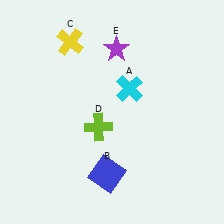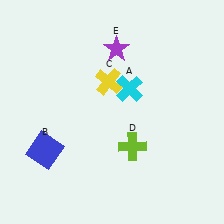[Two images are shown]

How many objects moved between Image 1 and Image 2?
3 objects moved between the two images.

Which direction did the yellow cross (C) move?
The yellow cross (C) moved down.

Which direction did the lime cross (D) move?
The lime cross (D) moved right.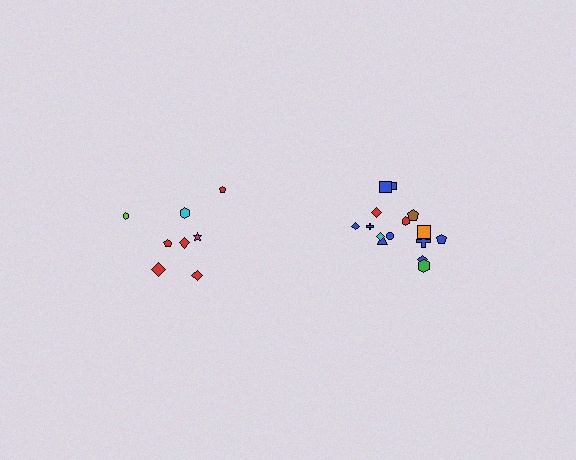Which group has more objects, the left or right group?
The right group.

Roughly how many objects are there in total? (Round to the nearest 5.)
Roughly 25 objects in total.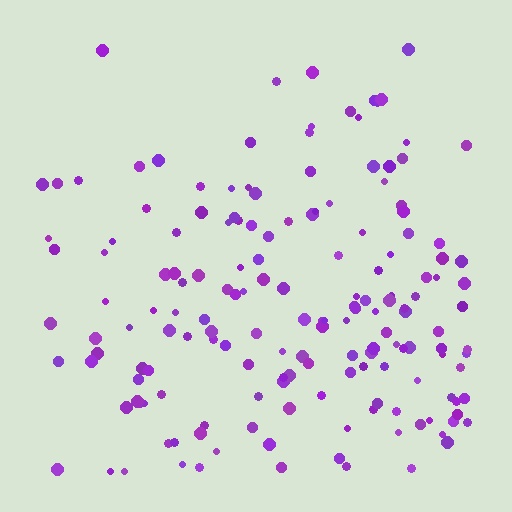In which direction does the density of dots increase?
From top to bottom, with the bottom side densest.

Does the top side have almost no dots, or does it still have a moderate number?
Still a moderate number, just noticeably fewer than the bottom.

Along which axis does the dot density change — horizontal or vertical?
Vertical.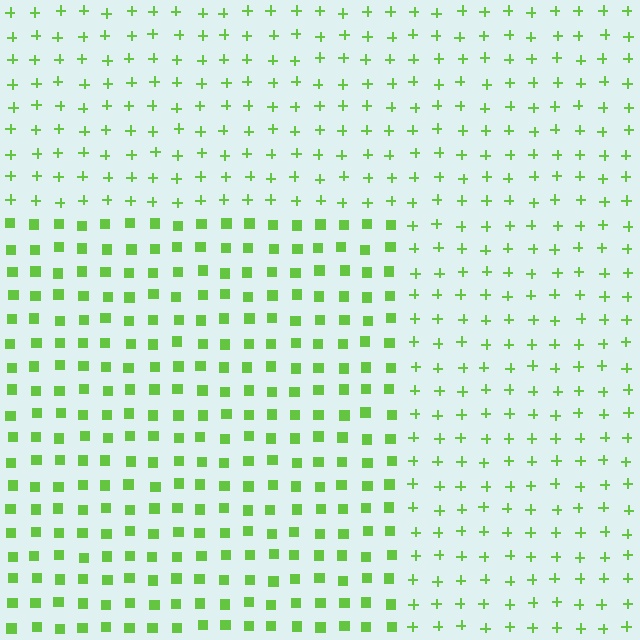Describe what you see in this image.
The image is filled with small lime elements arranged in a uniform grid. A rectangle-shaped region contains squares, while the surrounding area contains plus signs. The boundary is defined purely by the change in element shape.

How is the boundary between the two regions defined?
The boundary is defined by a change in element shape: squares inside vs. plus signs outside. All elements share the same color and spacing.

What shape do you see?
I see a rectangle.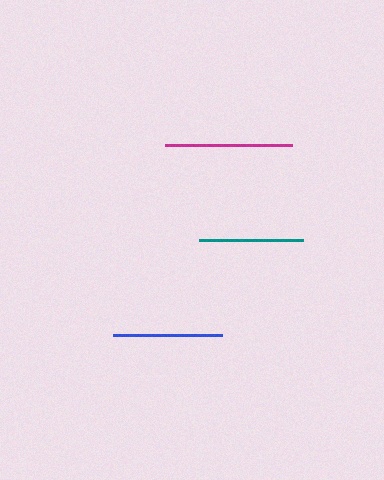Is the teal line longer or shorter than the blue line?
The blue line is longer than the teal line.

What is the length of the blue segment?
The blue segment is approximately 108 pixels long.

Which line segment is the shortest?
The teal line is the shortest at approximately 105 pixels.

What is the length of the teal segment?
The teal segment is approximately 105 pixels long.